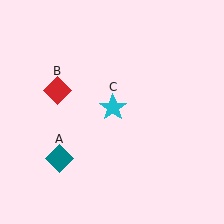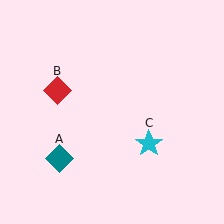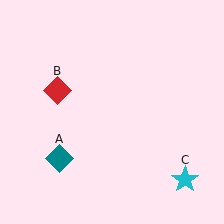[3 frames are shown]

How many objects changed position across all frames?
1 object changed position: cyan star (object C).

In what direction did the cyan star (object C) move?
The cyan star (object C) moved down and to the right.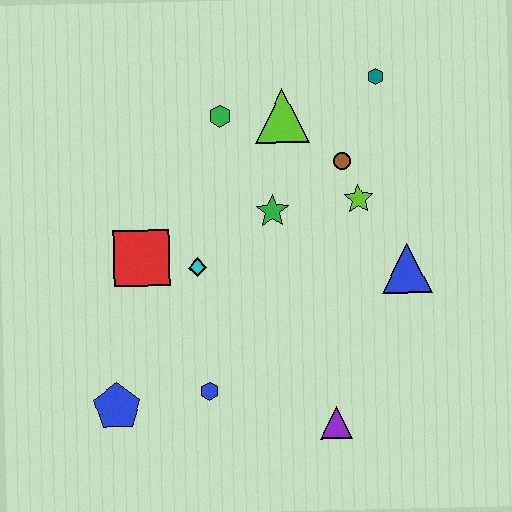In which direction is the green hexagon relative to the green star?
The green hexagon is above the green star.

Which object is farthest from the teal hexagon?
The blue pentagon is farthest from the teal hexagon.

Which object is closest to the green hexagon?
The lime triangle is closest to the green hexagon.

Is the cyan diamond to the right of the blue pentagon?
Yes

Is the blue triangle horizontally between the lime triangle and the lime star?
No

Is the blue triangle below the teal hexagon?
Yes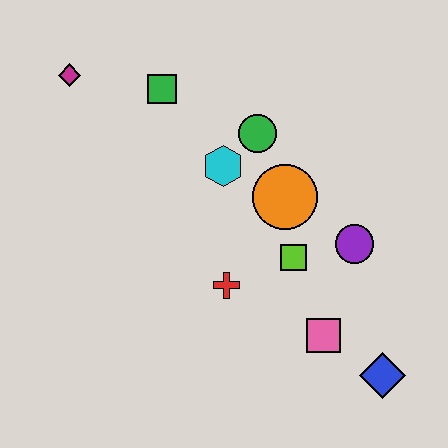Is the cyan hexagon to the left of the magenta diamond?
No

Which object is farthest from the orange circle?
The magenta diamond is farthest from the orange circle.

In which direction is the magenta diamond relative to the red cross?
The magenta diamond is above the red cross.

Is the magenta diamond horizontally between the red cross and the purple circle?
No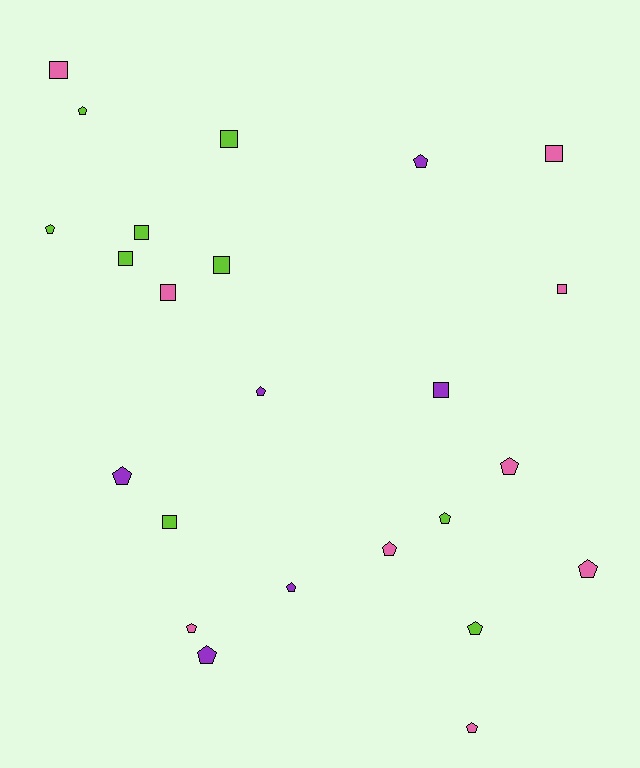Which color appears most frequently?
Lime, with 9 objects.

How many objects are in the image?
There are 24 objects.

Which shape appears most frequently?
Pentagon, with 14 objects.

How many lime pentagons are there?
There are 4 lime pentagons.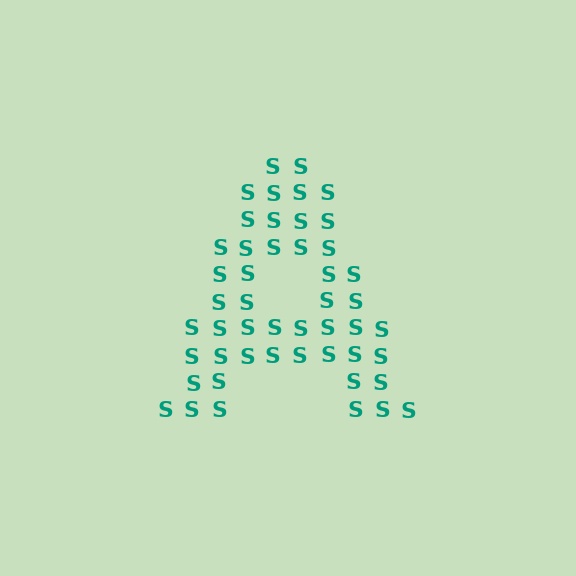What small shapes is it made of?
It is made of small letter S's.